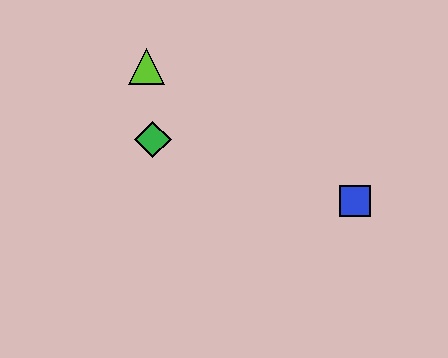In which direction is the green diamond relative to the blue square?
The green diamond is to the left of the blue square.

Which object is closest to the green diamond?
The lime triangle is closest to the green diamond.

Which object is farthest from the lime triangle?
The blue square is farthest from the lime triangle.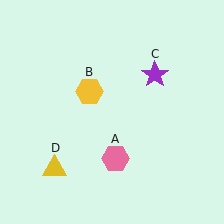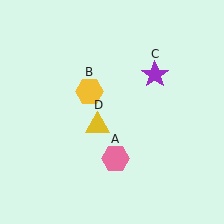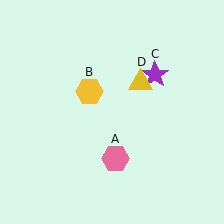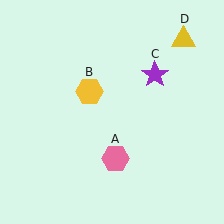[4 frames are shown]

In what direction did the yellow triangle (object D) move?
The yellow triangle (object D) moved up and to the right.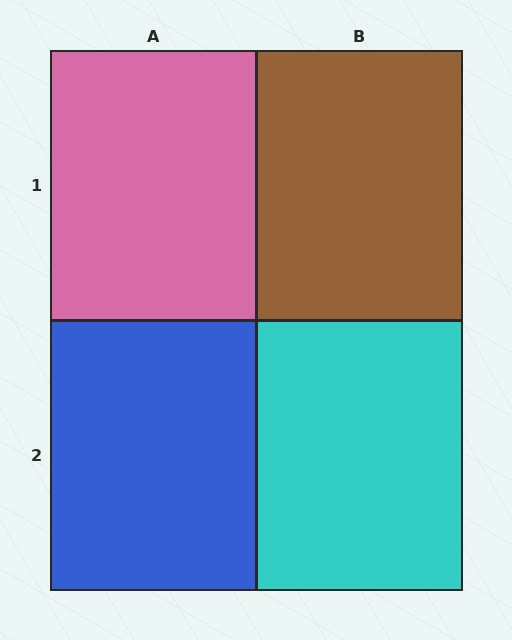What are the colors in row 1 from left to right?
Pink, brown.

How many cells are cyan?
1 cell is cyan.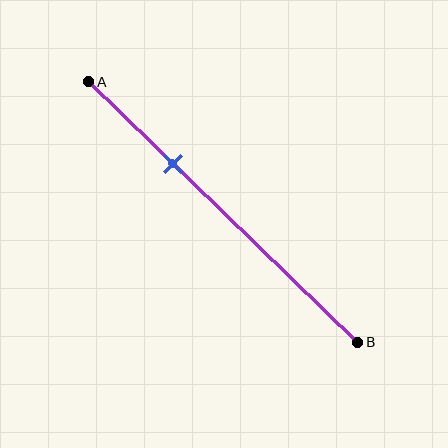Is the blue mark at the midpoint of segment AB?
No, the mark is at about 30% from A, not at the 50% midpoint.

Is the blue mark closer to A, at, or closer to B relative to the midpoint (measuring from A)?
The blue mark is closer to point A than the midpoint of segment AB.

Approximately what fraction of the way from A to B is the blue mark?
The blue mark is approximately 30% of the way from A to B.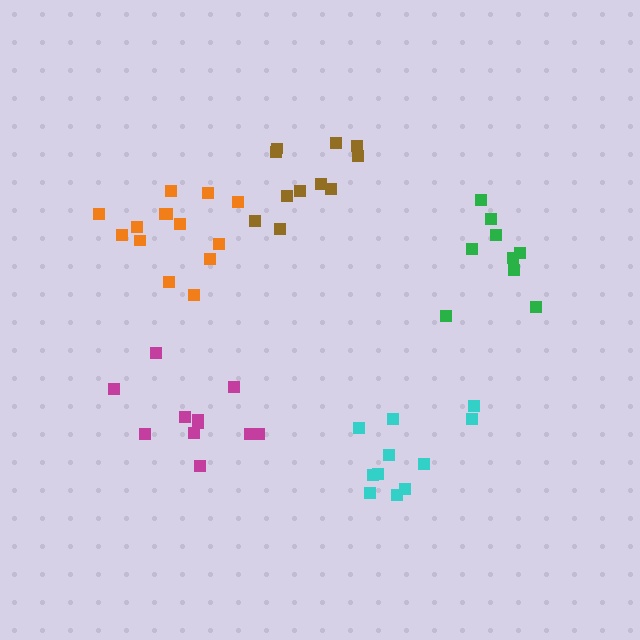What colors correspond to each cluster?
The clusters are colored: cyan, magenta, brown, green, orange.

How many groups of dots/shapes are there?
There are 5 groups.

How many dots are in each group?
Group 1: 11 dots, Group 2: 11 dots, Group 3: 11 dots, Group 4: 9 dots, Group 5: 14 dots (56 total).